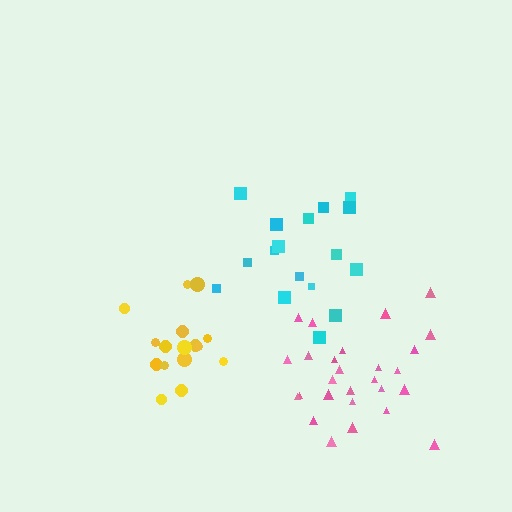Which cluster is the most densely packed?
Yellow.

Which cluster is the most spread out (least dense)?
Cyan.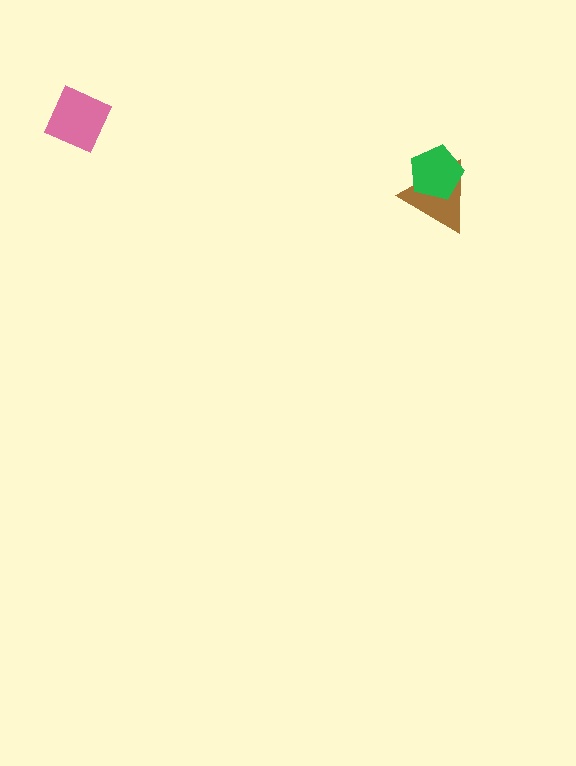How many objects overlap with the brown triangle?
1 object overlaps with the brown triangle.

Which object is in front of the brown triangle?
The green pentagon is in front of the brown triangle.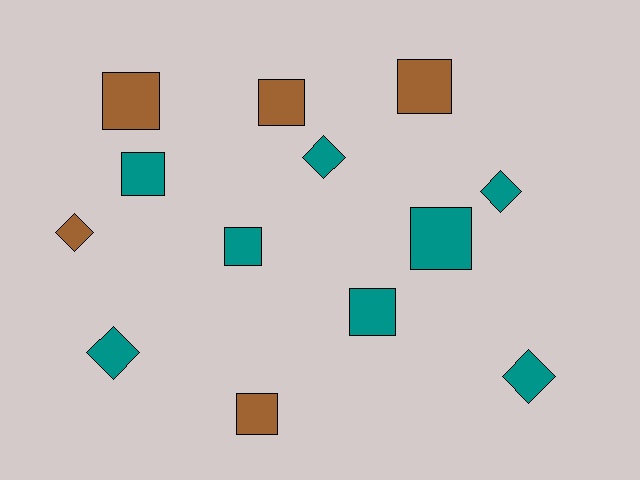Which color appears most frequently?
Teal, with 8 objects.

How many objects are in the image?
There are 13 objects.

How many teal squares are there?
There are 4 teal squares.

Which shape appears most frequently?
Square, with 8 objects.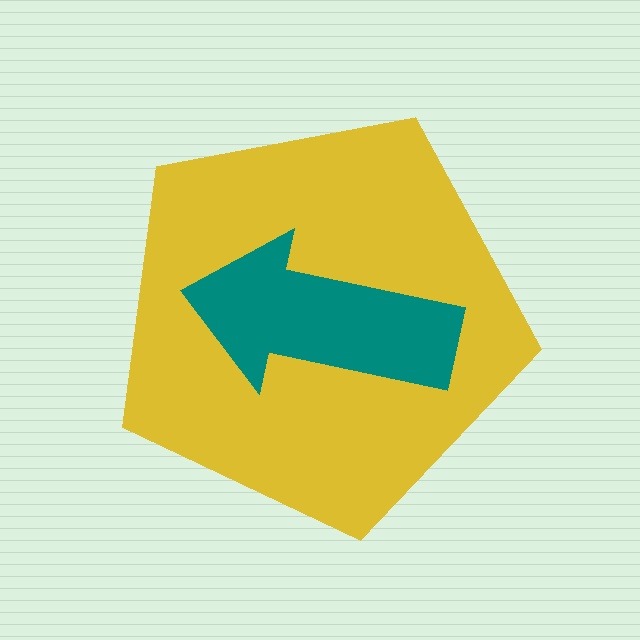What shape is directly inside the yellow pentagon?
The teal arrow.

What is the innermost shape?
The teal arrow.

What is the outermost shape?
The yellow pentagon.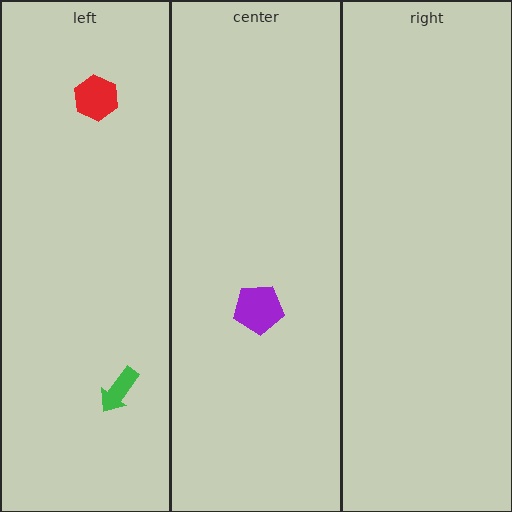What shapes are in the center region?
The purple pentagon.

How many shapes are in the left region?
2.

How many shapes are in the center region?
1.